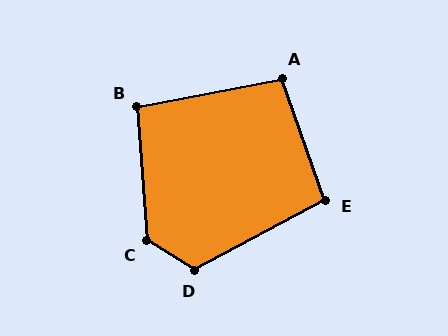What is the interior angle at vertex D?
Approximately 120 degrees (obtuse).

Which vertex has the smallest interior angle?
B, at approximately 97 degrees.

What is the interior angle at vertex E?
Approximately 99 degrees (obtuse).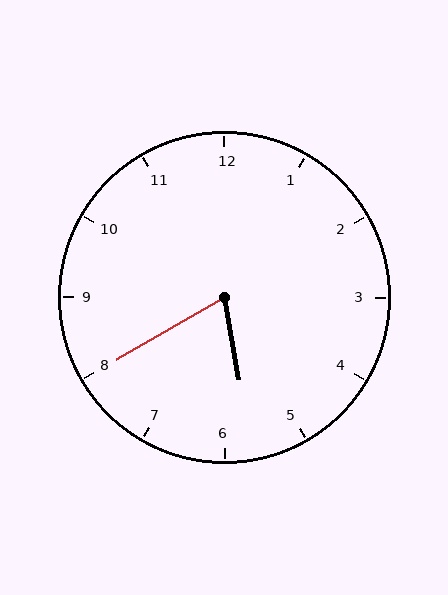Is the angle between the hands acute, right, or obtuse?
It is acute.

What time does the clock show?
5:40.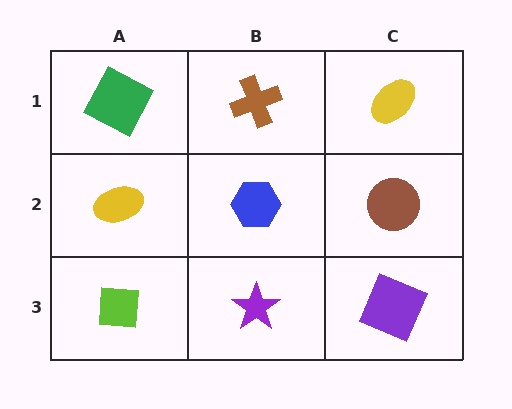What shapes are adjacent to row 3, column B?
A blue hexagon (row 2, column B), a lime square (row 3, column A), a purple square (row 3, column C).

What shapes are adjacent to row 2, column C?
A yellow ellipse (row 1, column C), a purple square (row 3, column C), a blue hexagon (row 2, column B).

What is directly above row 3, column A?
A yellow ellipse.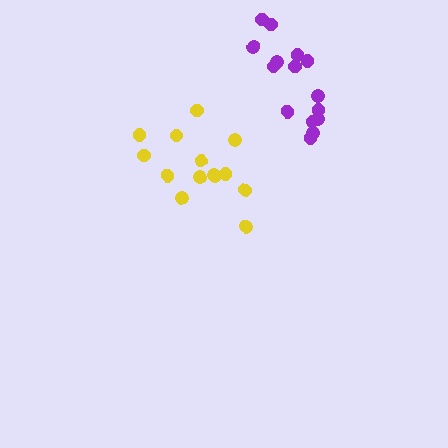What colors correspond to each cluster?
The clusters are colored: purple, yellow.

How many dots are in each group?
Group 1: 15 dots, Group 2: 14 dots (29 total).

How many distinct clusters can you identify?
There are 2 distinct clusters.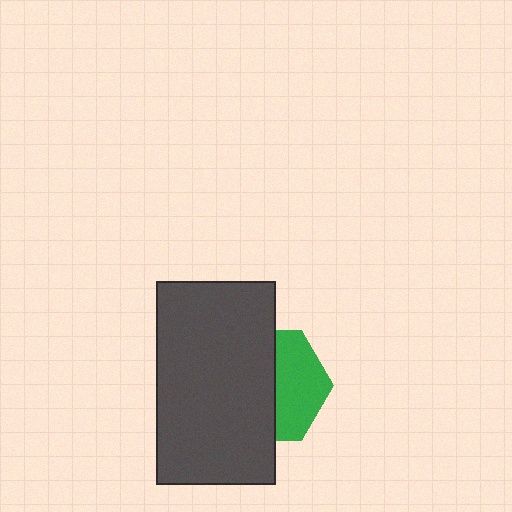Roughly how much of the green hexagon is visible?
A small part of it is visible (roughly 44%).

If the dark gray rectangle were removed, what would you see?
You would see the complete green hexagon.